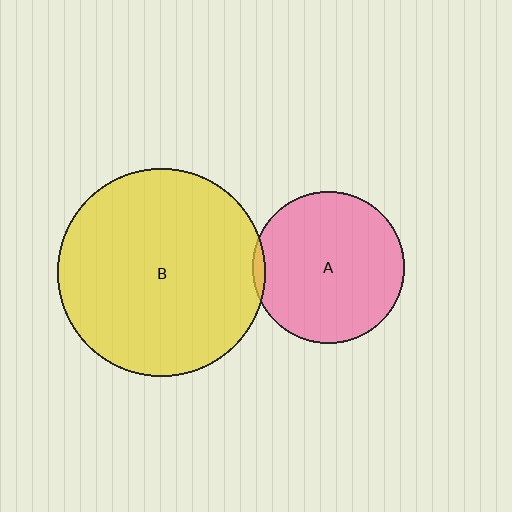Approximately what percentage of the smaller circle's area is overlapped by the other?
Approximately 5%.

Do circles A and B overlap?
Yes.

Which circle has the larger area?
Circle B (yellow).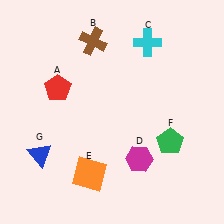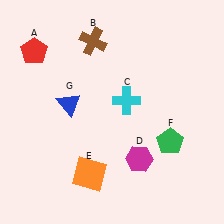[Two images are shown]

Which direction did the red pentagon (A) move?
The red pentagon (A) moved up.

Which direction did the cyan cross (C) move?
The cyan cross (C) moved down.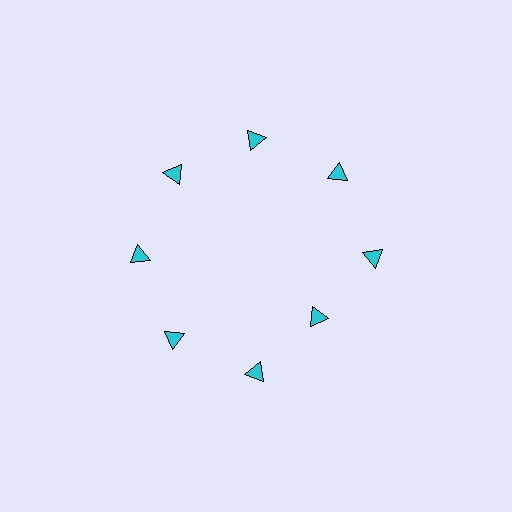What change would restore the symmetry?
The symmetry would be restored by moving it outward, back onto the ring so that all 8 triangles sit at equal angles and equal distance from the center.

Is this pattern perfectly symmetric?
No. The 8 cyan triangles are arranged in a ring, but one element near the 4 o'clock position is pulled inward toward the center, breaking the 8-fold rotational symmetry.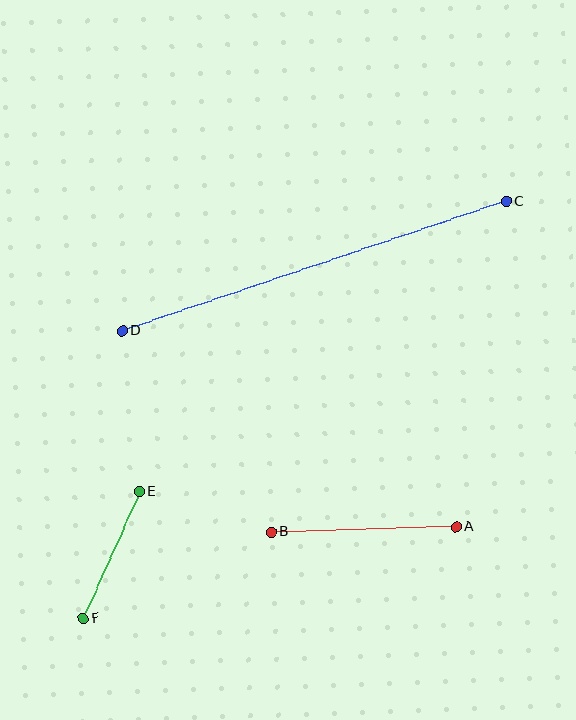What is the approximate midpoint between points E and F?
The midpoint is at approximately (111, 555) pixels.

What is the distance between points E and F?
The distance is approximately 139 pixels.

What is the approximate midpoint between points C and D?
The midpoint is at approximately (314, 266) pixels.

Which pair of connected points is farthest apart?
Points C and D are farthest apart.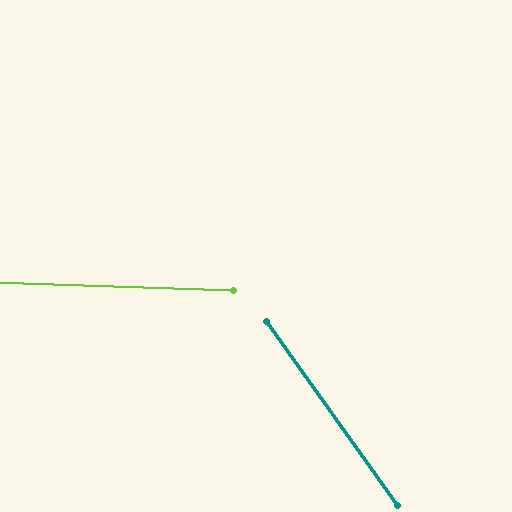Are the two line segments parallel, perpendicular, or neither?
Neither parallel nor perpendicular — they differ by about 53°.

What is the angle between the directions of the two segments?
Approximately 53 degrees.